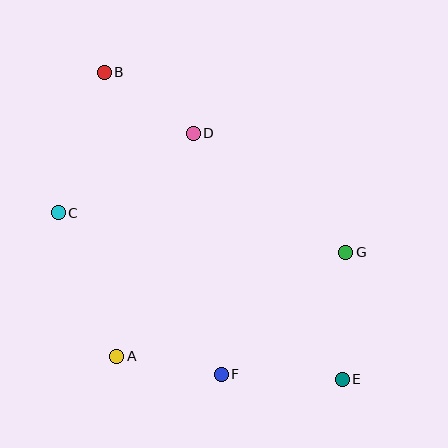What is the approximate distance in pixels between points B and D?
The distance between B and D is approximately 108 pixels.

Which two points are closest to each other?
Points A and F are closest to each other.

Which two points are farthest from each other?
Points B and E are farthest from each other.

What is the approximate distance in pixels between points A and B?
The distance between A and B is approximately 284 pixels.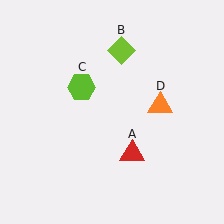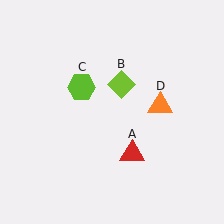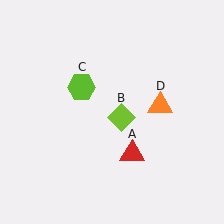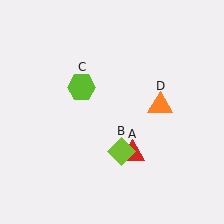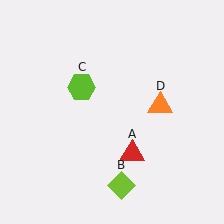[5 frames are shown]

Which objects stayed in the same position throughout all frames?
Red triangle (object A) and lime hexagon (object C) and orange triangle (object D) remained stationary.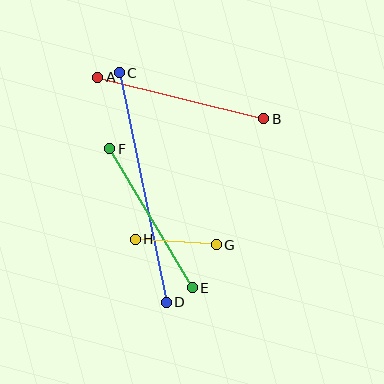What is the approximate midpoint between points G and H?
The midpoint is at approximately (176, 242) pixels.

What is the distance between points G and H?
The distance is approximately 81 pixels.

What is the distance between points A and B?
The distance is approximately 171 pixels.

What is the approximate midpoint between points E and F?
The midpoint is at approximately (151, 218) pixels.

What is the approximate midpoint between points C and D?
The midpoint is at approximately (143, 188) pixels.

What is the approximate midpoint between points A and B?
The midpoint is at approximately (181, 98) pixels.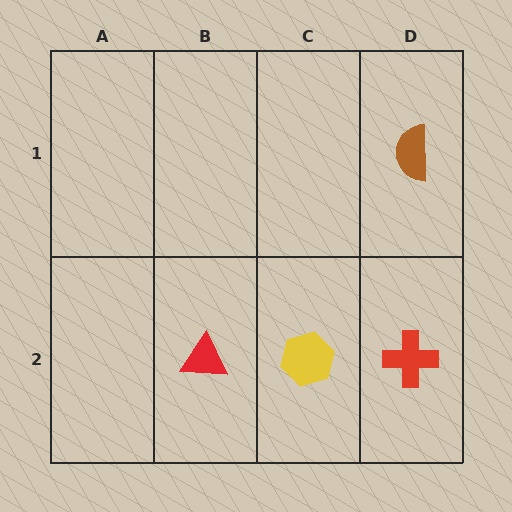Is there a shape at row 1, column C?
No, that cell is empty.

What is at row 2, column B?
A red triangle.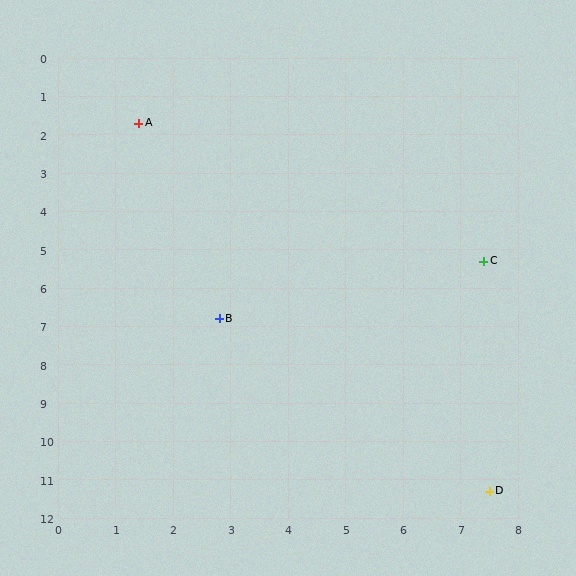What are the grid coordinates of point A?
Point A is at approximately (1.4, 1.7).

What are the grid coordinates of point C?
Point C is at approximately (7.4, 5.3).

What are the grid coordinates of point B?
Point B is at approximately (2.8, 6.8).